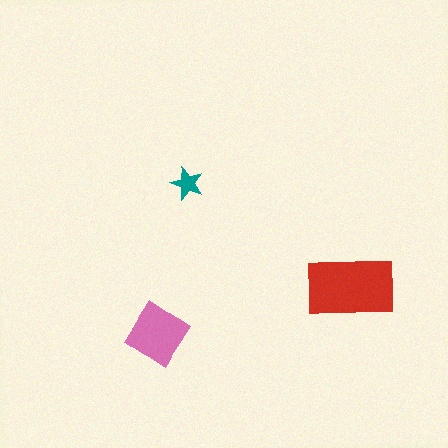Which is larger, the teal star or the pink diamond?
The pink diamond.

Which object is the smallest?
The teal star.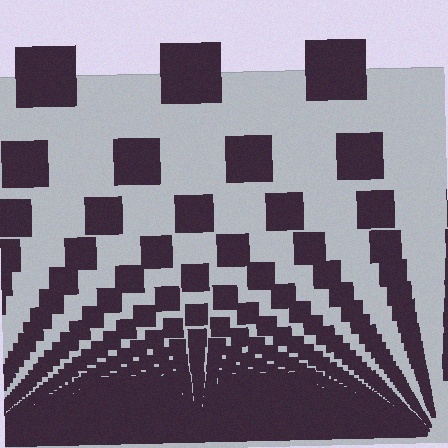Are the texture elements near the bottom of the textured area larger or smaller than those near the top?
Smaller. The gradient is inverted — elements near the bottom are smaller and denser.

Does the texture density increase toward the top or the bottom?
Density increases toward the bottom.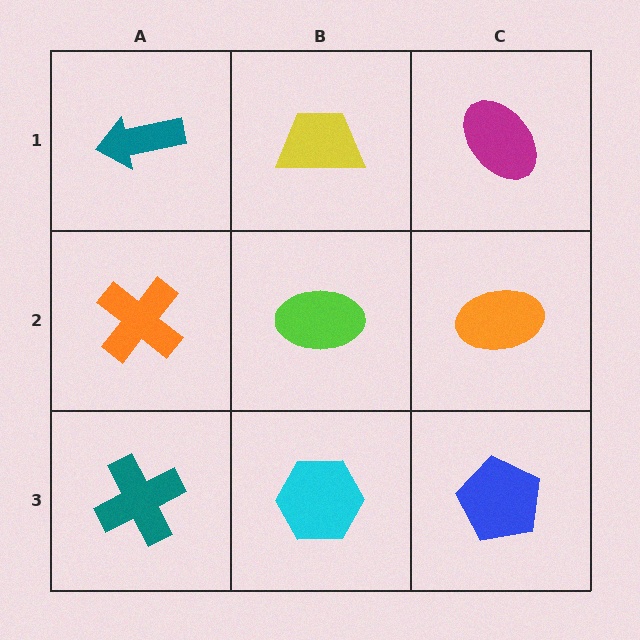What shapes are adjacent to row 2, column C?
A magenta ellipse (row 1, column C), a blue pentagon (row 3, column C), a lime ellipse (row 2, column B).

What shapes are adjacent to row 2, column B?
A yellow trapezoid (row 1, column B), a cyan hexagon (row 3, column B), an orange cross (row 2, column A), an orange ellipse (row 2, column C).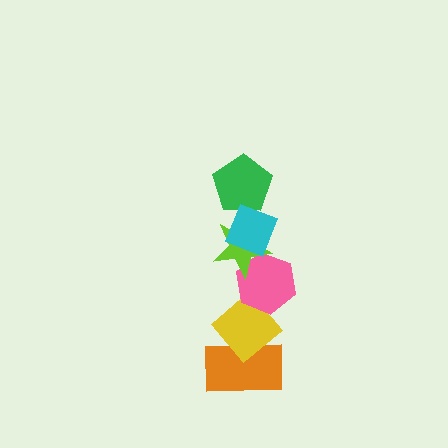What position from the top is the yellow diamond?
The yellow diamond is 5th from the top.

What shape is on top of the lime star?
The green pentagon is on top of the lime star.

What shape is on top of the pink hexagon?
The lime star is on top of the pink hexagon.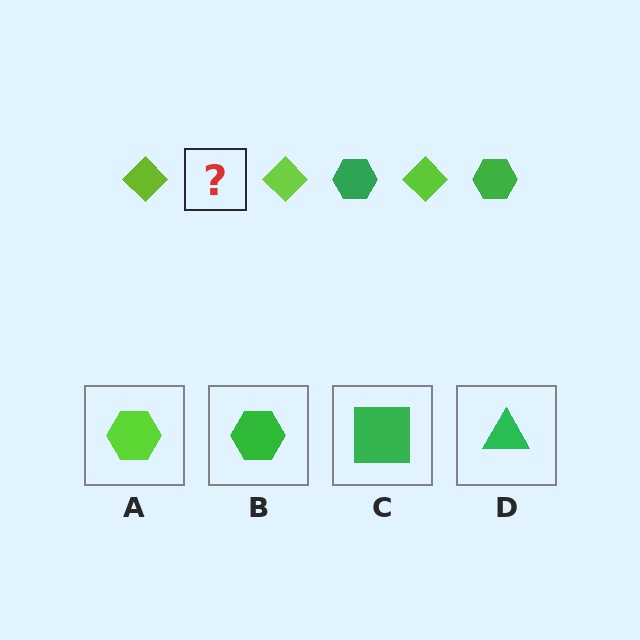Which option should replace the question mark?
Option B.